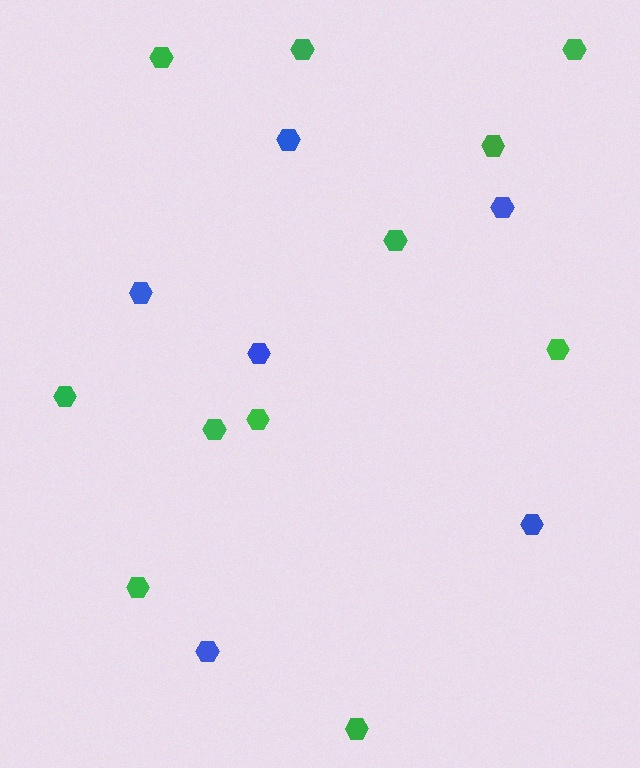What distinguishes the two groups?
There are 2 groups: one group of blue hexagons (6) and one group of green hexagons (11).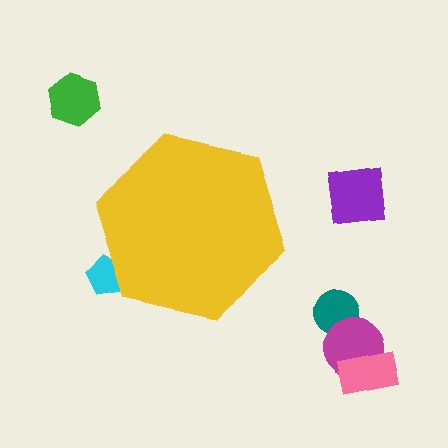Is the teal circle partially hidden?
No, the teal circle is fully visible.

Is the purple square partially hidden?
No, the purple square is fully visible.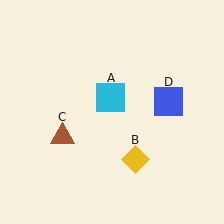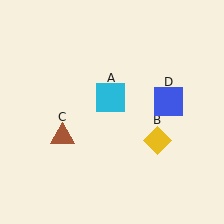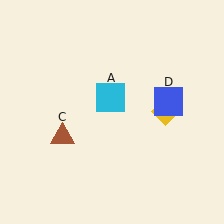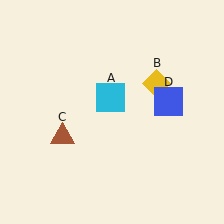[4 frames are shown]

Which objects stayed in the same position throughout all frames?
Cyan square (object A) and brown triangle (object C) and blue square (object D) remained stationary.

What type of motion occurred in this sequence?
The yellow diamond (object B) rotated counterclockwise around the center of the scene.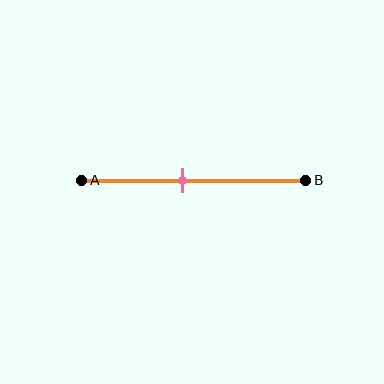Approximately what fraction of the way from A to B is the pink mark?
The pink mark is approximately 45% of the way from A to B.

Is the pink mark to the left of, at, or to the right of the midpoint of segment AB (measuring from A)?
The pink mark is to the left of the midpoint of segment AB.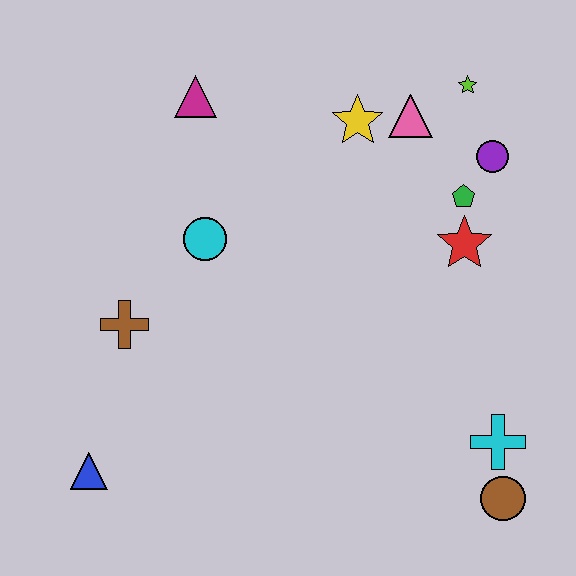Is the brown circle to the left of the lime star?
No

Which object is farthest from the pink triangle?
The blue triangle is farthest from the pink triangle.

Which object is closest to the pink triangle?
The yellow star is closest to the pink triangle.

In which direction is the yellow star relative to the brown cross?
The yellow star is to the right of the brown cross.